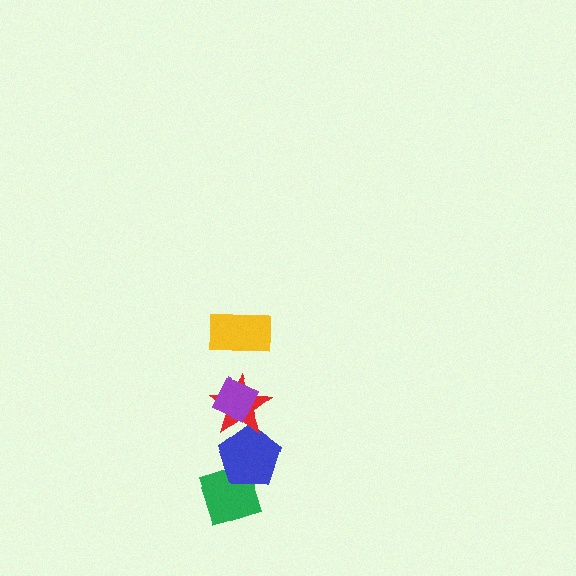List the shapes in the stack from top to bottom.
From top to bottom: the yellow rectangle, the purple diamond, the red star, the blue pentagon, the green diamond.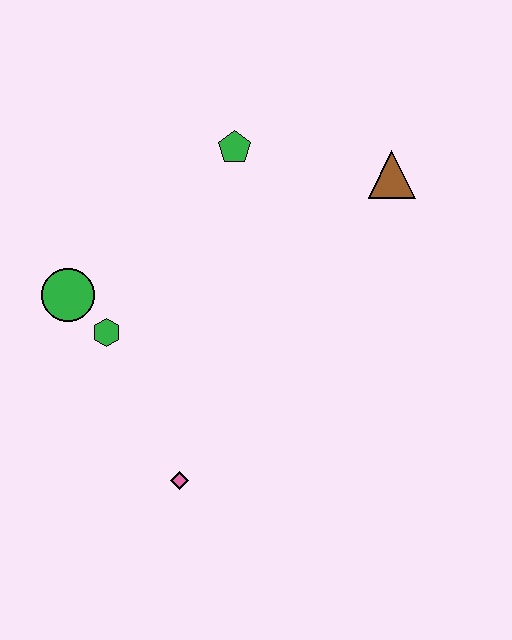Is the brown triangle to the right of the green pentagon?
Yes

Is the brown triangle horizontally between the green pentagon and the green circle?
No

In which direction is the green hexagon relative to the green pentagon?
The green hexagon is below the green pentagon.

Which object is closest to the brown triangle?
The green pentagon is closest to the brown triangle.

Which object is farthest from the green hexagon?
The brown triangle is farthest from the green hexagon.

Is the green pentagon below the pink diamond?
No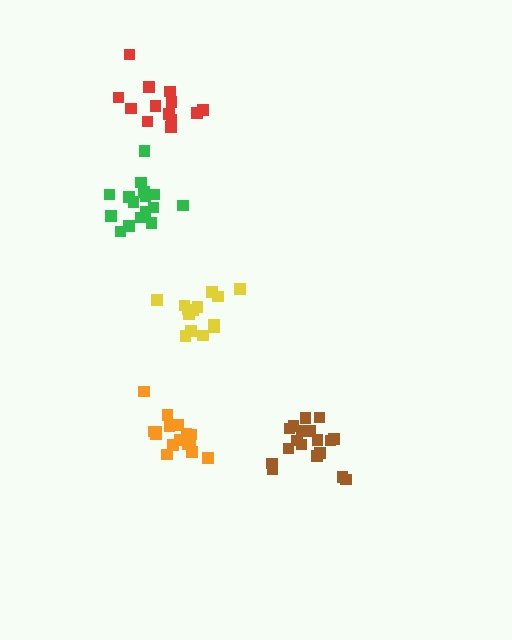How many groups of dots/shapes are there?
There are 5 groups.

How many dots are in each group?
Group 1: 18 dots, Group 2: 14 dots, Group 3: 16 dots, Group 4: 16 dots, Group 5: 13 dots (77 total).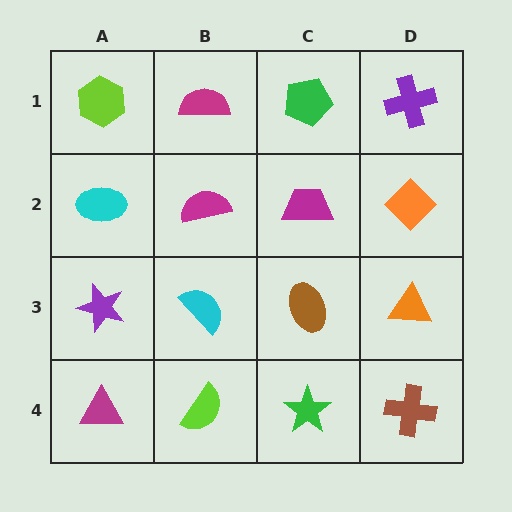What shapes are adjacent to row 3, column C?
A magenta trapezoid (row 2, column C), a green star (row 4, column C), a cyan semicircle (row 3, column B), an orange triangle (row 3, column D).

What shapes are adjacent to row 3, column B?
A magenta semicircle (row 2, column B), a lime semicircle (row 4, column B), a purple star (row 3, column A), a brown ellipse (row 3, column C).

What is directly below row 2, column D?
An orange triangle.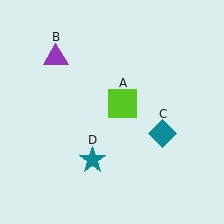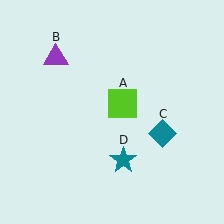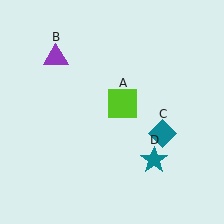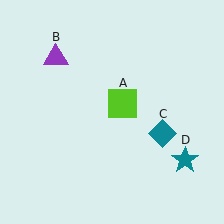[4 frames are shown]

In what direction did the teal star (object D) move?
The teal star (object D) moved right.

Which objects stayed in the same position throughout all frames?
Lime square (object A) and purple triangle (object B) and teal diamond (object C) remained stationary.